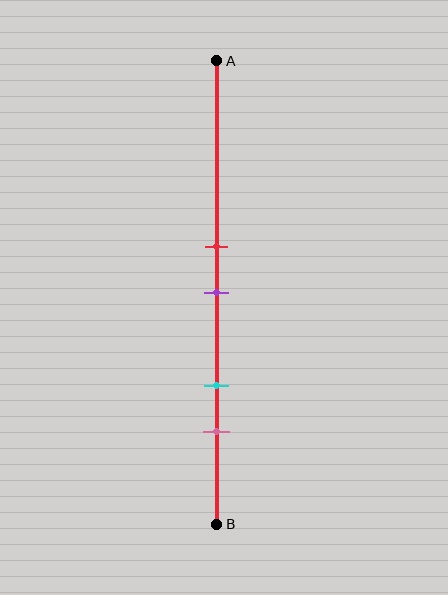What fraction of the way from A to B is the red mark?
The red mark is approximately 40% (0.4) of the way from A to B.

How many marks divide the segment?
There are 4 marks dividing the segment.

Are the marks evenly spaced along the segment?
No, the marks are not evenly spaced.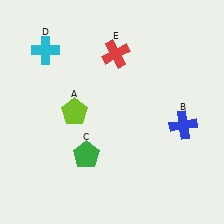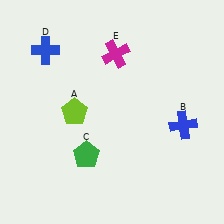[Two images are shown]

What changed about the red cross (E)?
In Image 1, E is red. In Image 2, it changed to magenta.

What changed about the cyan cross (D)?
In Image 1, D is cyan. In Image 2, it changed to blue.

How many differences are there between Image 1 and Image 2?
There are 2 differences between the two images.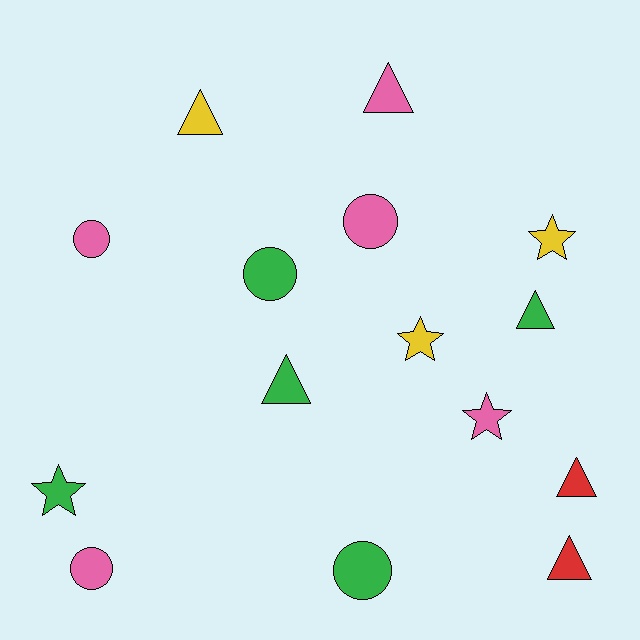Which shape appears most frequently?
Triangle, with 6 objects.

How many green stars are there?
There is 1 green star.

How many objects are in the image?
There are 15 objects.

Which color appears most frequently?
Green, with 5 objects.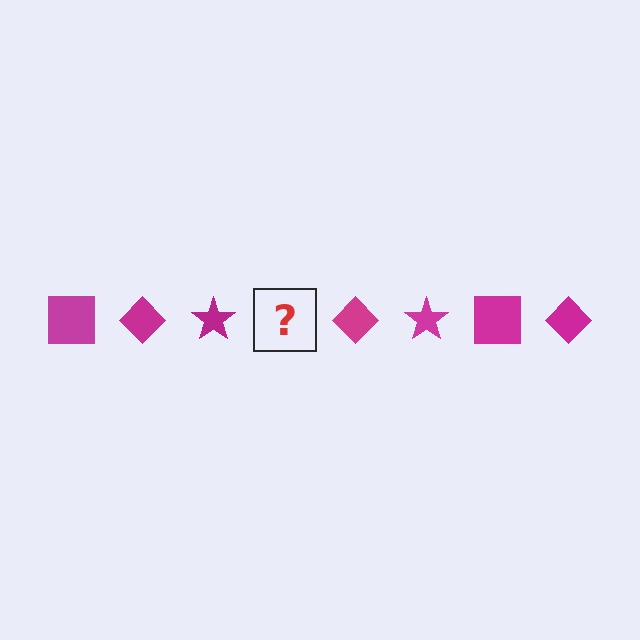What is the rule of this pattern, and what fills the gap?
The rule is that the pattern cycles through square, diamond, star shapes in magenta. The gap should be filled with a magenta square.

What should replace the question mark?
The question mark should be replaced with a magenta square.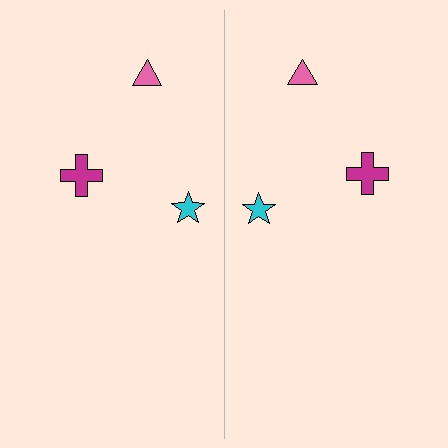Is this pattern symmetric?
Yes, this pattern has bilateral (reflection) symmetry.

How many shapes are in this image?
There are 6 shapes in this image.